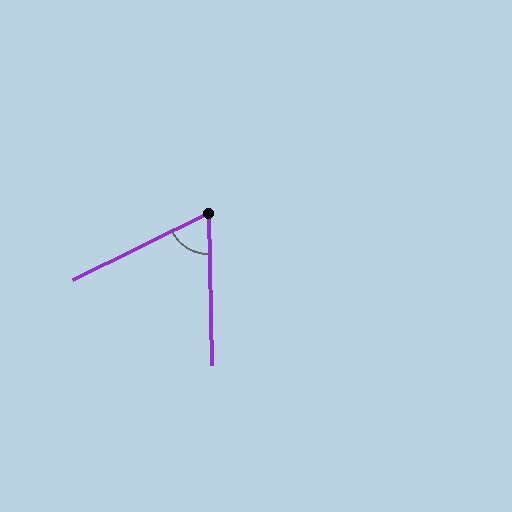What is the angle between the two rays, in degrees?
Approximately 65 degrees.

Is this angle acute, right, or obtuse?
It is acute.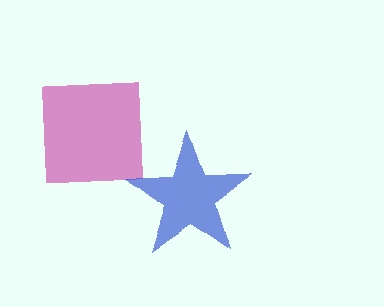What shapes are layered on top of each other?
The layered shapes are: a magenta square, a blue star.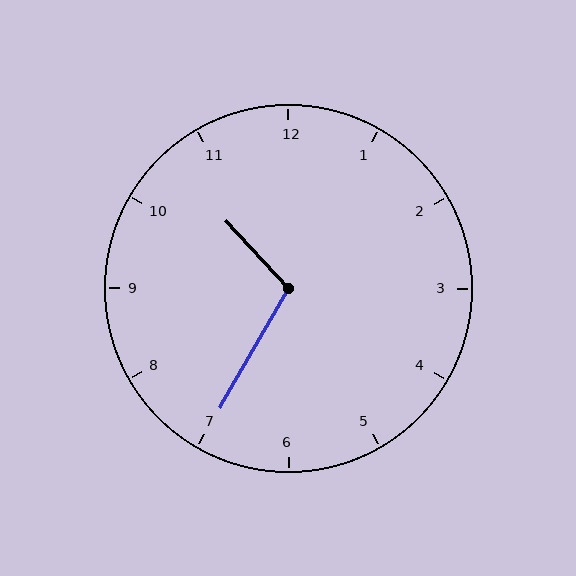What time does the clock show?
10:35.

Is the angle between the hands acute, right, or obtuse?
It is obtuse.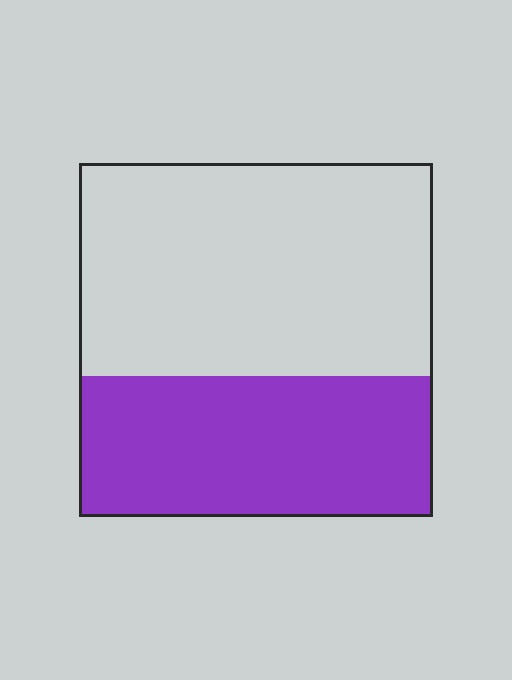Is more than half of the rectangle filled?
No.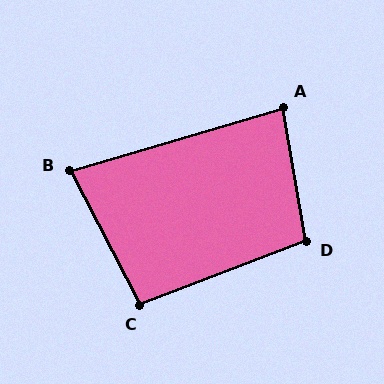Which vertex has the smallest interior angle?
B, at approximately 79 degrees.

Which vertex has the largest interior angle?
D, at approximately 101 degrees.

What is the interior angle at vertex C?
Approximately 97 degrees (obtuse).